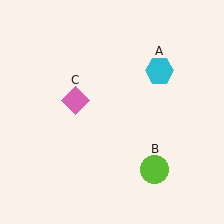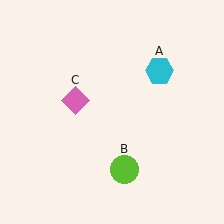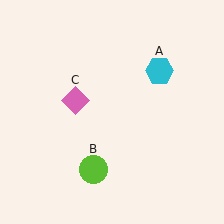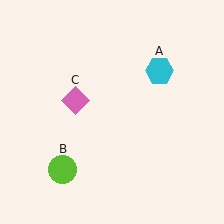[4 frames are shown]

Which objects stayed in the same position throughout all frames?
Cyan hexagon (object A) and pink diamond (object C) remained stationary.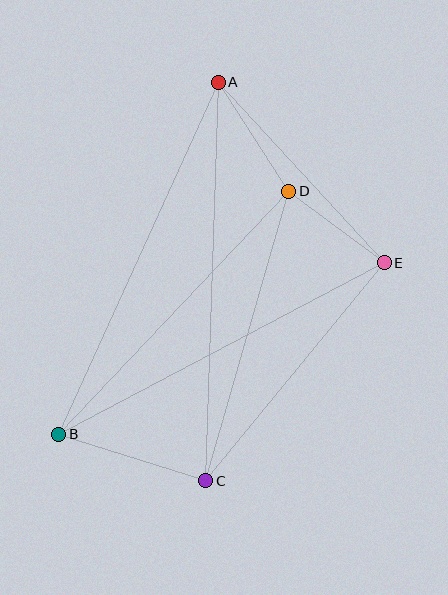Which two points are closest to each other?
Points D and E are closest to each other.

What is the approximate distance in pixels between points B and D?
The distance between B and D is approximately 334 pixels.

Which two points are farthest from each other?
Points A and C are farthest from each other.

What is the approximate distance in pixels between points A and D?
The distance between A and D is approximately 130 pixels.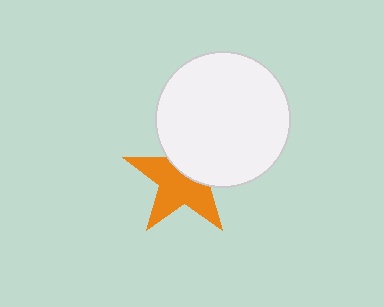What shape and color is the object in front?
The object in front is a white circle.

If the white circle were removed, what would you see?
You would see the complete orange star.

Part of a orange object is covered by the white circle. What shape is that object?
It is a star.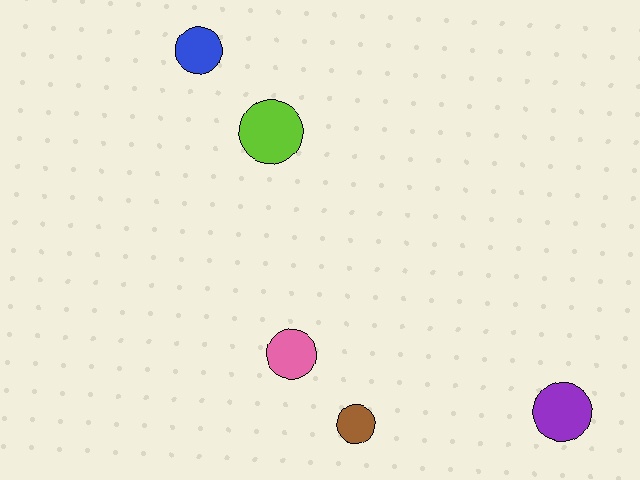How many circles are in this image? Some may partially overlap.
There are 5 circles.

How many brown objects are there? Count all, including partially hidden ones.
There is 1 brown object.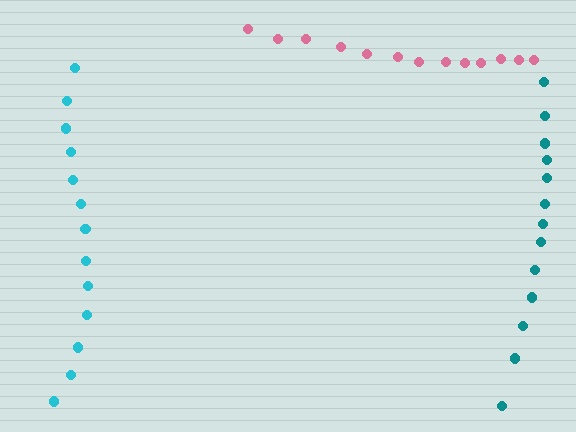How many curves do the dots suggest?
There are 3 distinct paths.